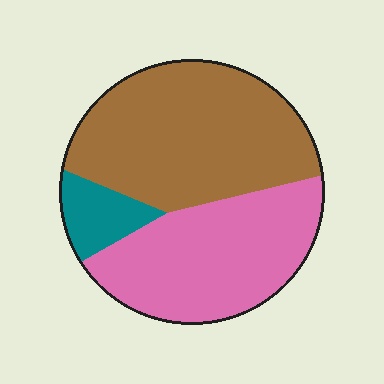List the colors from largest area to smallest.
From largest to smallest: brown, pink, teal.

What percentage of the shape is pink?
Pink takes up about two fifths (2/5) of the shape.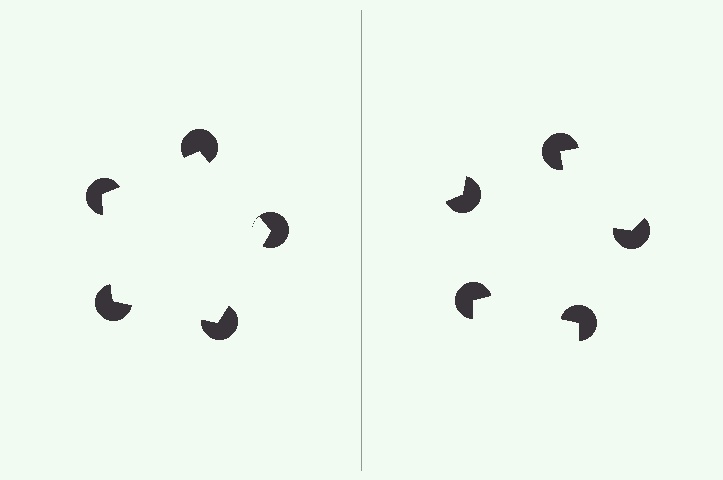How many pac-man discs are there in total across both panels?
10 — 5 on each side.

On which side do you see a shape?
An illusory pentagon appears on the left side. On the right side the wedge cuts are rotated, so no coherent shape forms.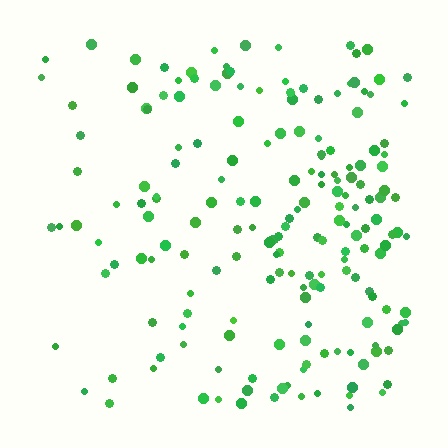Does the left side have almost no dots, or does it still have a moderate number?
Still a moderate number, just noticeably fewer than the right.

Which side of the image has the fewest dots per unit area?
The left.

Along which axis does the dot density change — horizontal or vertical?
Horizontal.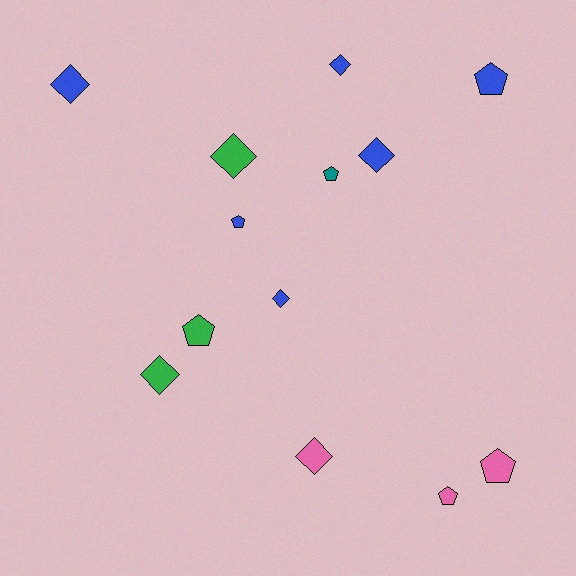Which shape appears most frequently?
Diamond, with 7 objects.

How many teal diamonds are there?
There are no teal diamonds.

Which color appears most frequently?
Blue, with 6 objects.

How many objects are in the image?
There are 13 objects.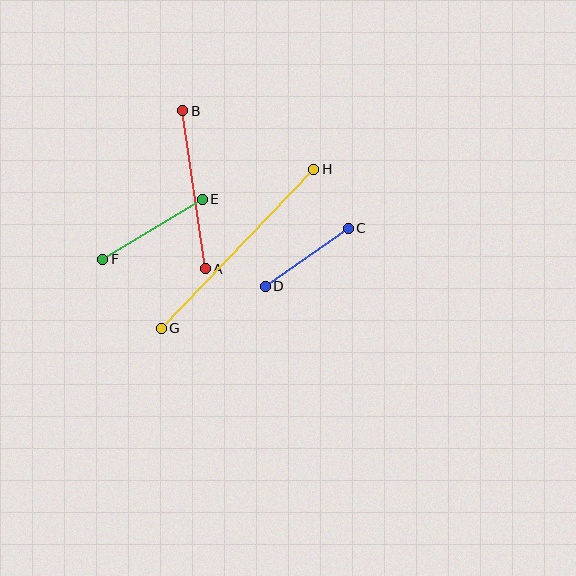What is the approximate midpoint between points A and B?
The midpoint is at approximately (194, 190) pixels.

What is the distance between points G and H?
The distance is approximately 220 pixels.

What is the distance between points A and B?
The distance is approximately 160 pixels.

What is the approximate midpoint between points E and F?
The midpoint is at approximately (152, 229) pixels.